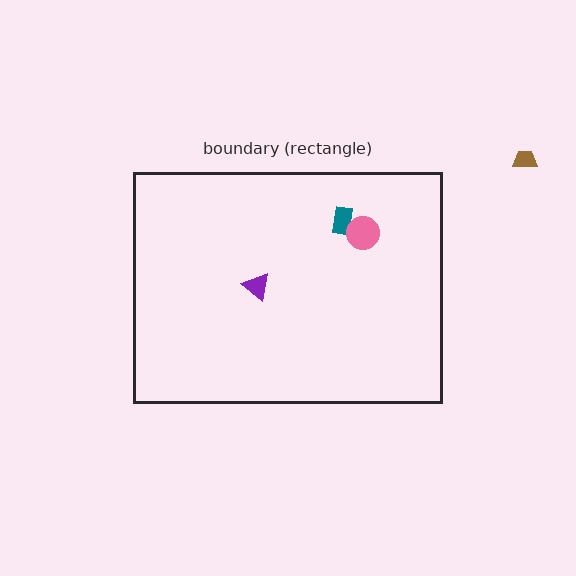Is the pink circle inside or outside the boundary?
Inside.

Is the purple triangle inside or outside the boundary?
Inside.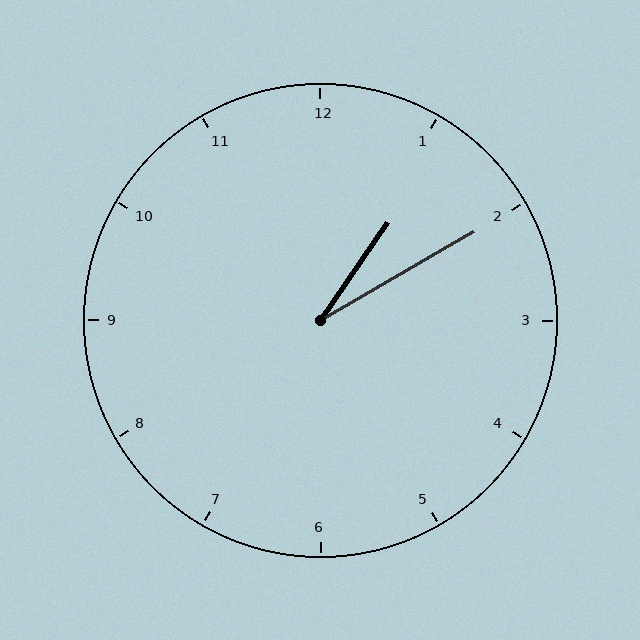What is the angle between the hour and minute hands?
Approximately 25 degrees.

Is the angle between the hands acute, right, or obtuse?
It is acute.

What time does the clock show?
1:10.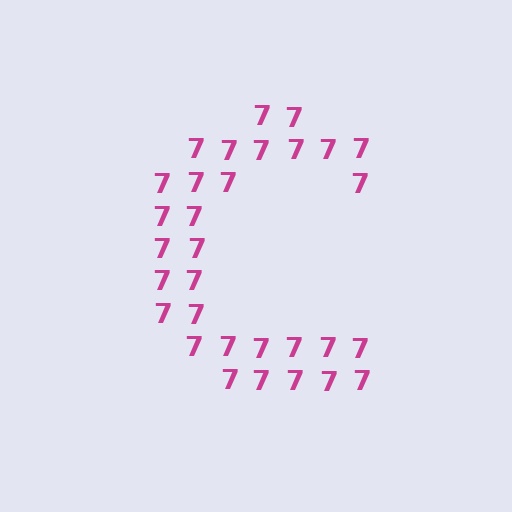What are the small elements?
The small elements are digit 7's.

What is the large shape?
The large shape is the letter C.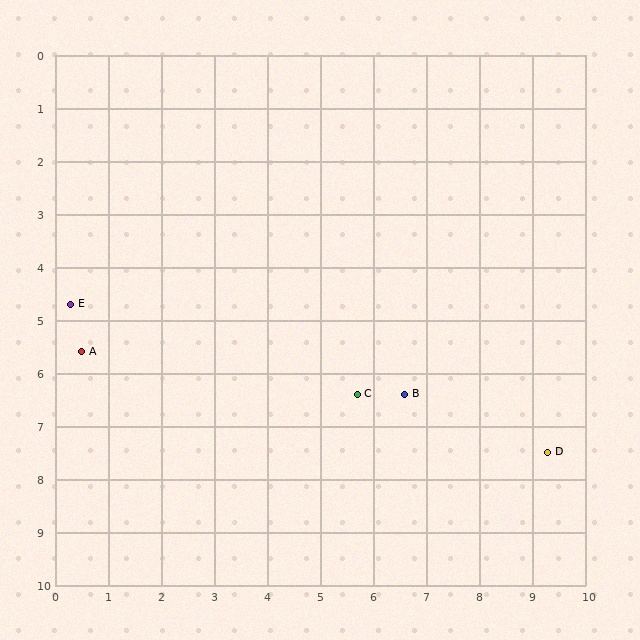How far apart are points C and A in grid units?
Points C and A are about 5.3 grid units apart.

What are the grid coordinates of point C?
Point C is at approximately (5.7, 6.4).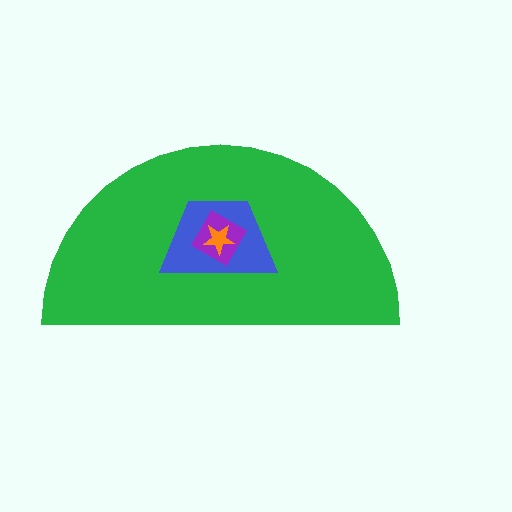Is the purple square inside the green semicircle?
Yes.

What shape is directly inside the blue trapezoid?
The purple square.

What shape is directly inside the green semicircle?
The blue trapezoid.